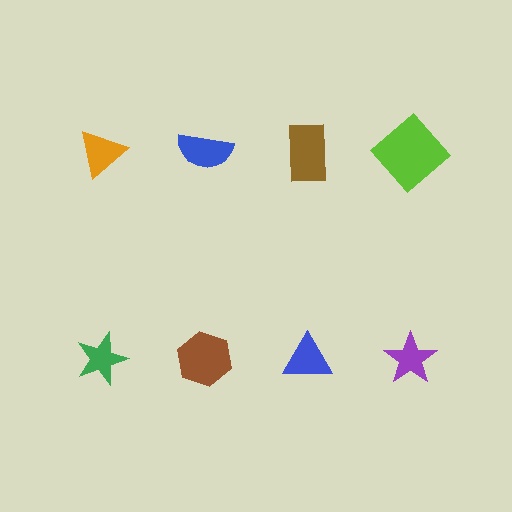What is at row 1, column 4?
A lime diamond.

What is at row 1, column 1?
An orange triangle.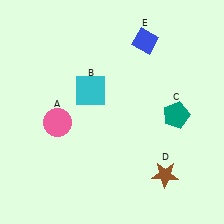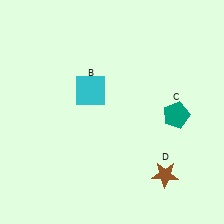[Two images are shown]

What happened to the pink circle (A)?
The pink circle (A) was removed in Image 2. It was in the bottom-left area of Image 1.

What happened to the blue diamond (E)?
The blue diamond (E) was removed in Image 2. It was in the top-right area of Image 1.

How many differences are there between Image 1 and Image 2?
There are 2 differences between the two images.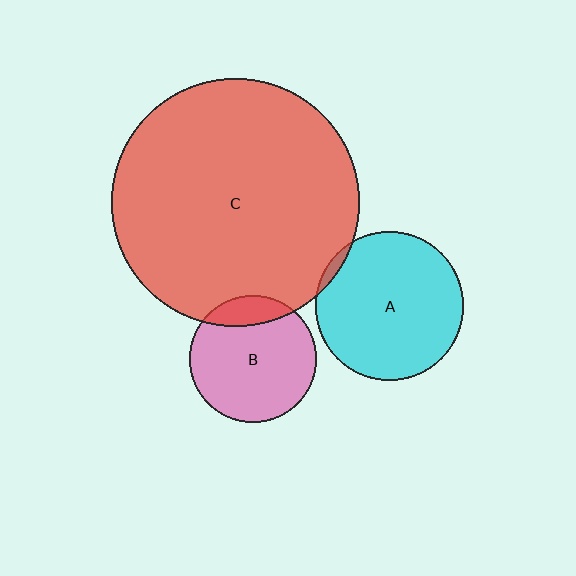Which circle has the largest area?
Circle C (red).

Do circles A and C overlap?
Yes.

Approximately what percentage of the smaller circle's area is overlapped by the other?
Approximately 5%.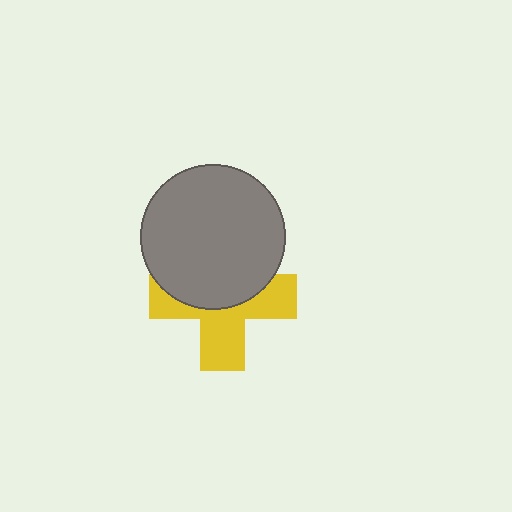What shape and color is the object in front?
The object in front is a gray circle.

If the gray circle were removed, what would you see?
You would see the complete yellow cross.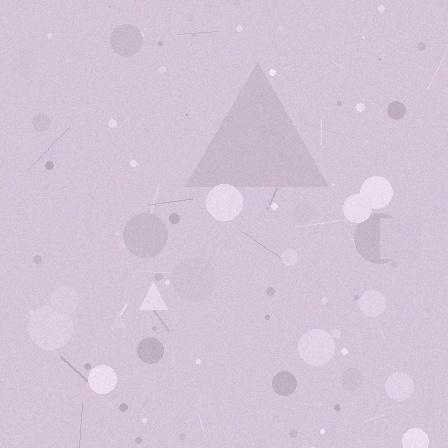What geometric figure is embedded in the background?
A triangle is embedded in the background.